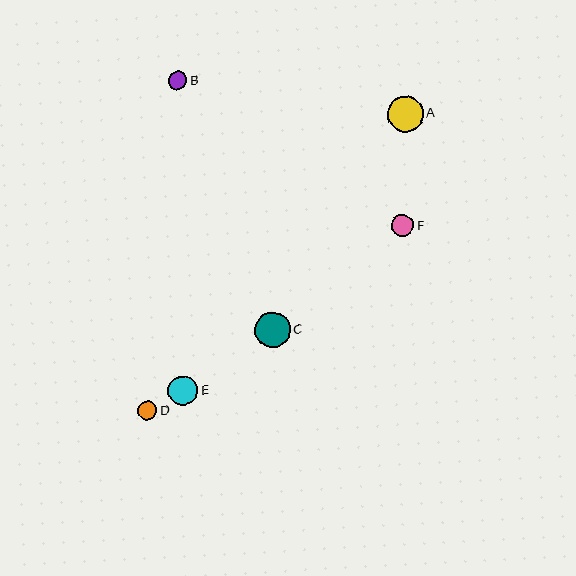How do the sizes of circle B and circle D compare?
Circle B and circle D are approximately the same size.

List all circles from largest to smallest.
From largest to smallest: A, C, E, F, B, D.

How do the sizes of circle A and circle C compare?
Circle A and circle C are approximately the same size.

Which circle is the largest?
Circle A is the largest with a size of approximately 36 pixels.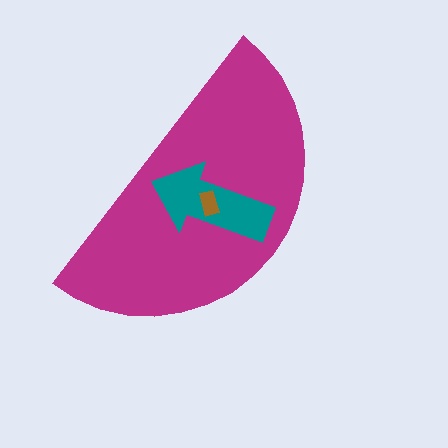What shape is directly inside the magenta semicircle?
The teal arrow.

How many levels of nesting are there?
3.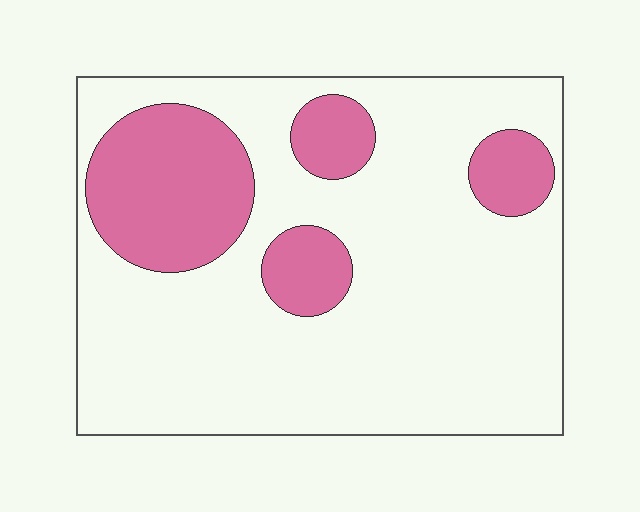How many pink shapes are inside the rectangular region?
4.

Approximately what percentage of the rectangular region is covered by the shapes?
Approximately 25%.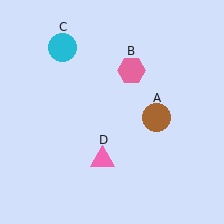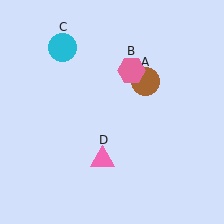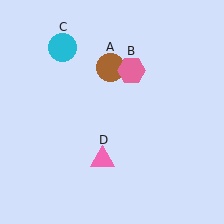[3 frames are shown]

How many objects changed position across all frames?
1 object changed position: brown circle (object A).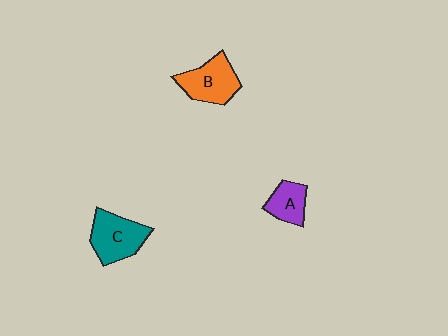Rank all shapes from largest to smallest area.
From largest to smallest: C (teal), B (orange), A (purple).